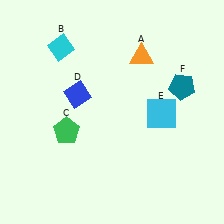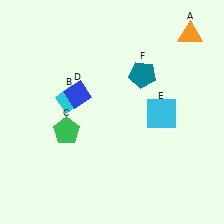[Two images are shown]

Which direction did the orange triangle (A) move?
The orange triangle (A) moved right.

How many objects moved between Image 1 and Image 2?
3 objects moved between the two images.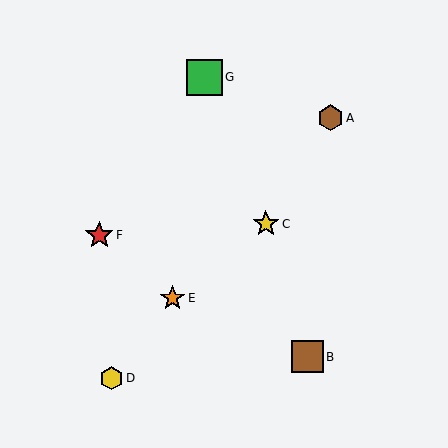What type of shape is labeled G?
Shape G is a green square.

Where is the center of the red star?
The center of the red star is at (99, 235).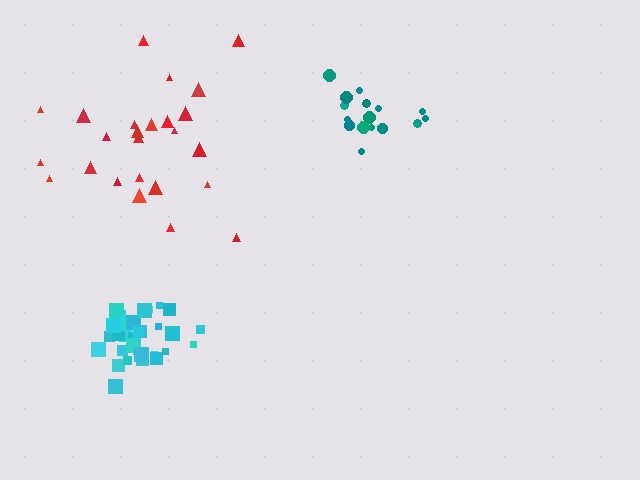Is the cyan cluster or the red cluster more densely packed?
Cyan.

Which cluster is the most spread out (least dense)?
Red.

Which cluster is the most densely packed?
Cyan.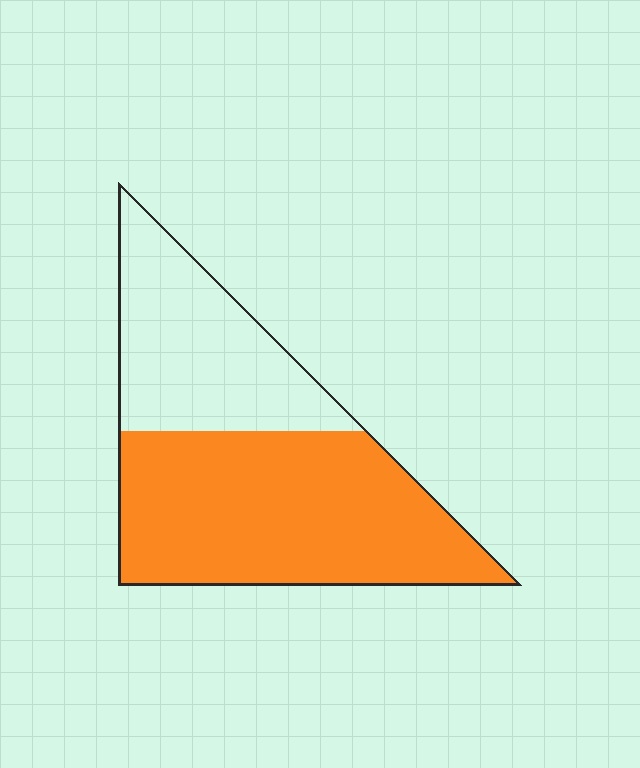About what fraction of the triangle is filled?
About five eighths (5/8).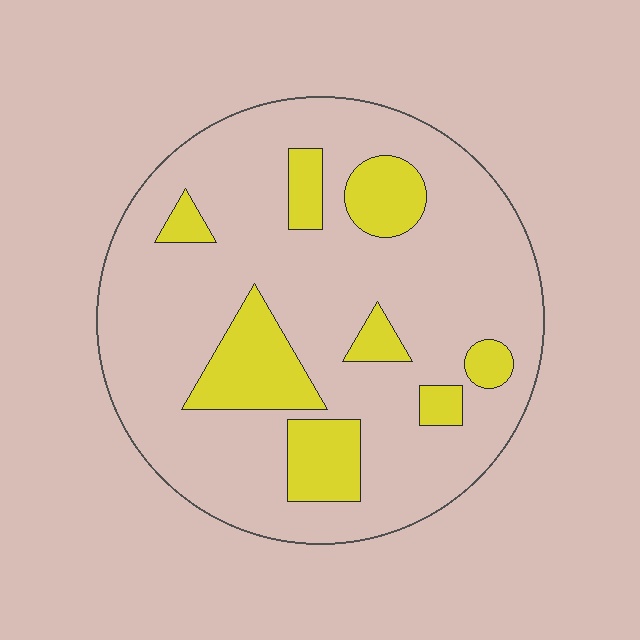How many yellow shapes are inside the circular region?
8.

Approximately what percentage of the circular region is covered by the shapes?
Approximately 20%.